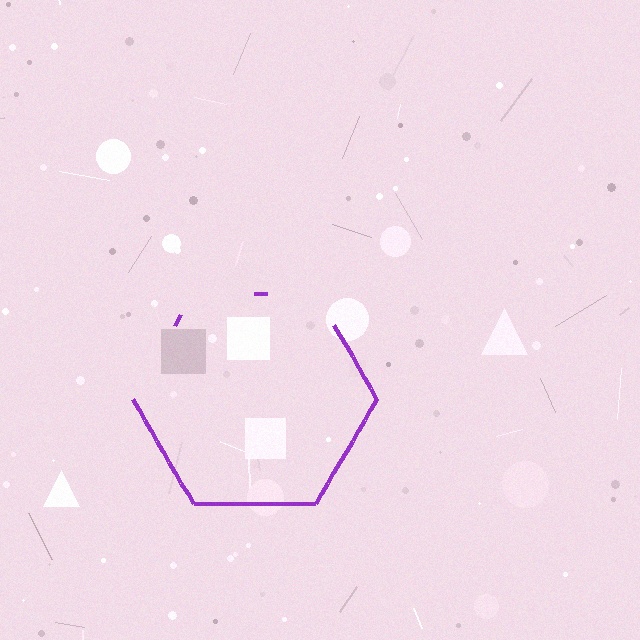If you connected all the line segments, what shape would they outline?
They would outline a hexagon.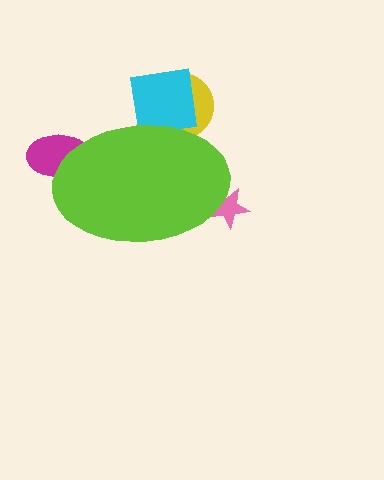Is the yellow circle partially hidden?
Yes, the yellow circle is partially hidden behind the lime ellipse.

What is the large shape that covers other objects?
A lime ellipse.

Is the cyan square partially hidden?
Yes, the cyan square is partially hidden behind the lime ellipse.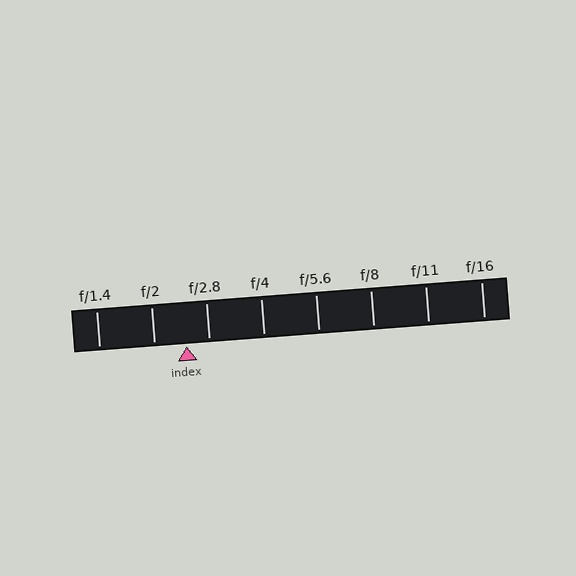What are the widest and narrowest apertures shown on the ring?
The widest aperture shown is f/1.4 and the narrowest is f/16.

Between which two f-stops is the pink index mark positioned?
The index mark is between f/2 and f/2.8.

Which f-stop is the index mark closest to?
The index mark is closest to f/2.8.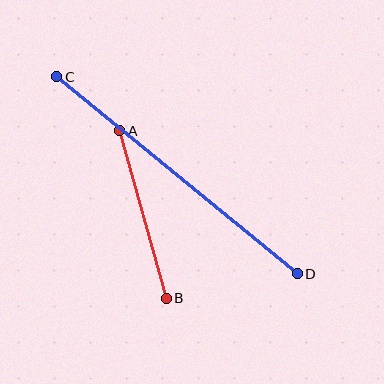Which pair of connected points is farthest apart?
Points C and D are farthest apart.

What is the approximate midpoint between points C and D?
The midpoint is at approximately (177, 175) pixels.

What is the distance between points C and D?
The distance is approximately 311 pixels.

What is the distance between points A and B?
The distance is approximately 174 pixels.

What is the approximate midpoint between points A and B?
The midpoint is at approximately (143, 215) pixels.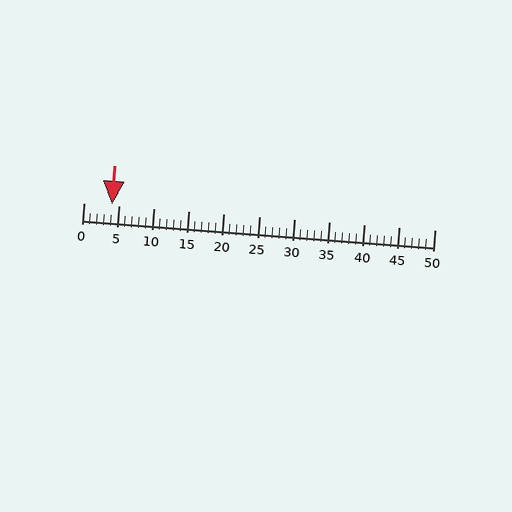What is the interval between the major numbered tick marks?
The major tick marks are spaced 5 units apart.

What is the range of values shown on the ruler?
The ruler shows values from 0 to 50.